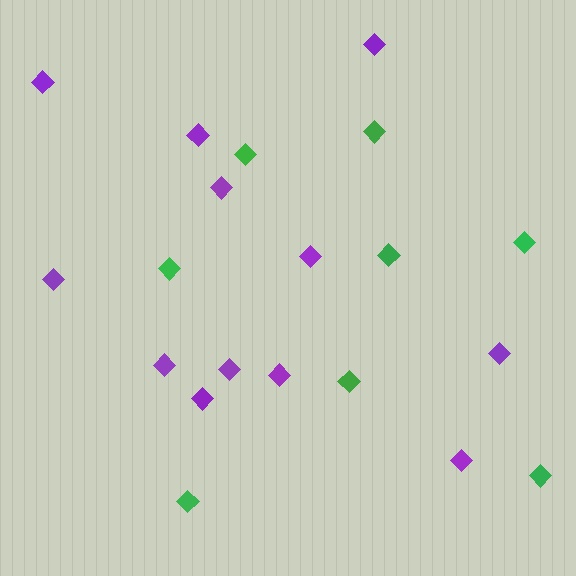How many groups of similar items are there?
There are 2 groups: one group of purple diamonds (12) and one group of green diamonds (8).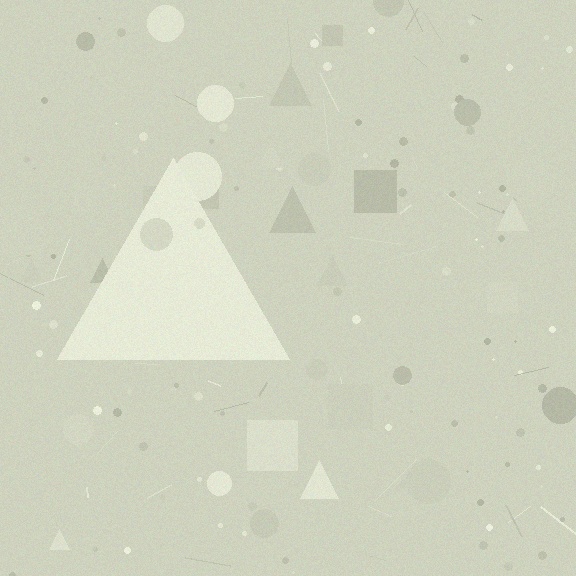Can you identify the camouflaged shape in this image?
The camouflaged shape is a triangle.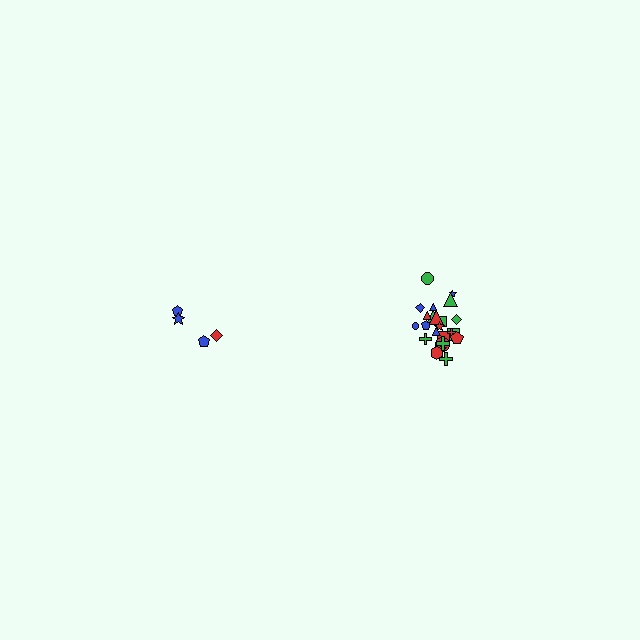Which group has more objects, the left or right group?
The right group.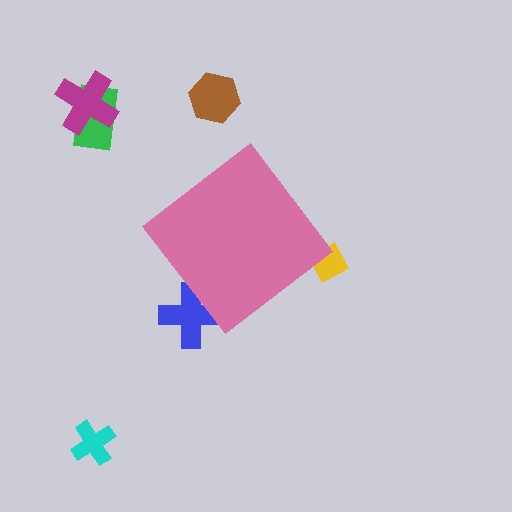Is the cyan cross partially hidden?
No, the cyan cross is fully visible.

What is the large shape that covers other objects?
A pink diamond.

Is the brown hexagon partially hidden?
No, the brown hexagon is fully visible.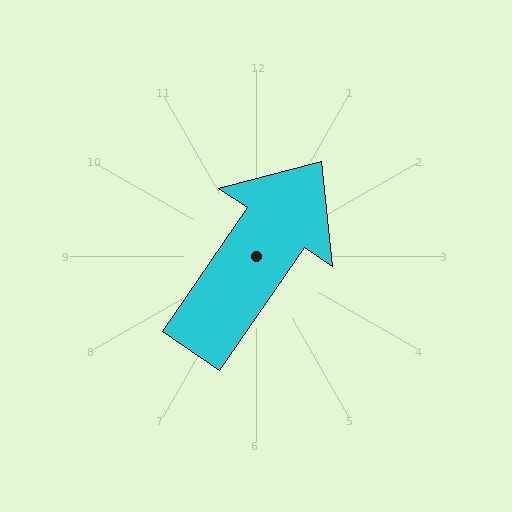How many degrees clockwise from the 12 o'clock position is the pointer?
Approximately 35 degrees.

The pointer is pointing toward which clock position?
Roughly 1 o'clock.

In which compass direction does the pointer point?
Northeast.